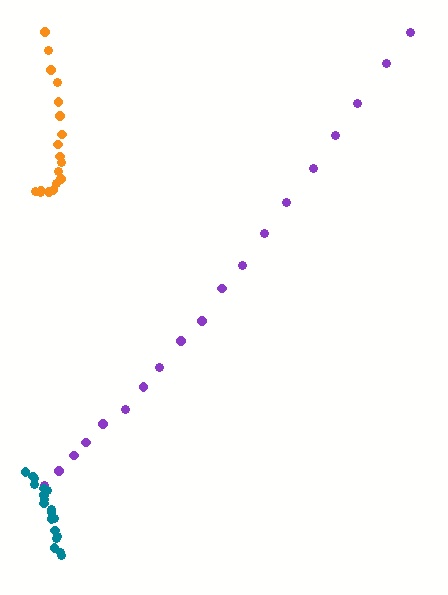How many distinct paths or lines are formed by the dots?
There are 3 distinct paths.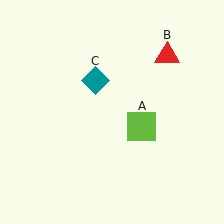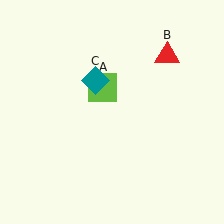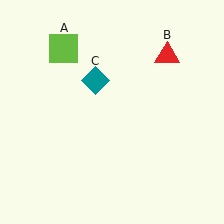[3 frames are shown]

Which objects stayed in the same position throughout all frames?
Red triangle (object B) and teal diamond (object C) remained stationary.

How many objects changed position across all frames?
1 object changed position: lime square (object A).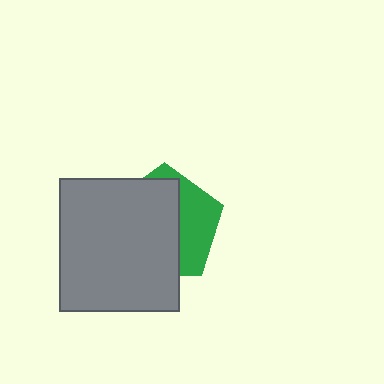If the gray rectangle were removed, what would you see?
You would see the complete green pentagon.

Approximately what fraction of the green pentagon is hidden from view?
Roughly 64% of the green pentagon is hidden behind the gray rectangle.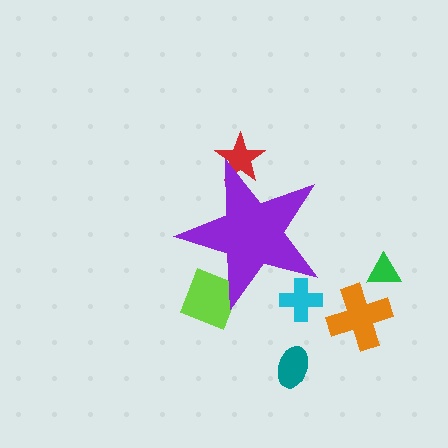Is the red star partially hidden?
Yes, the red star is partially hidden behind the purple star.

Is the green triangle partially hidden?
No, the green triangle is fully visible.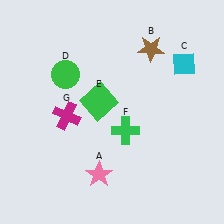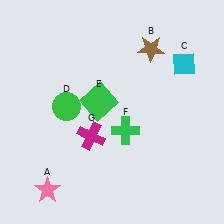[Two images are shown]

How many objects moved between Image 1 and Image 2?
3 objects moved between the two images.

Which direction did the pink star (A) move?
The pink star (A) moved left.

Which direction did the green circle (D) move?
The green circle (D) moved down.